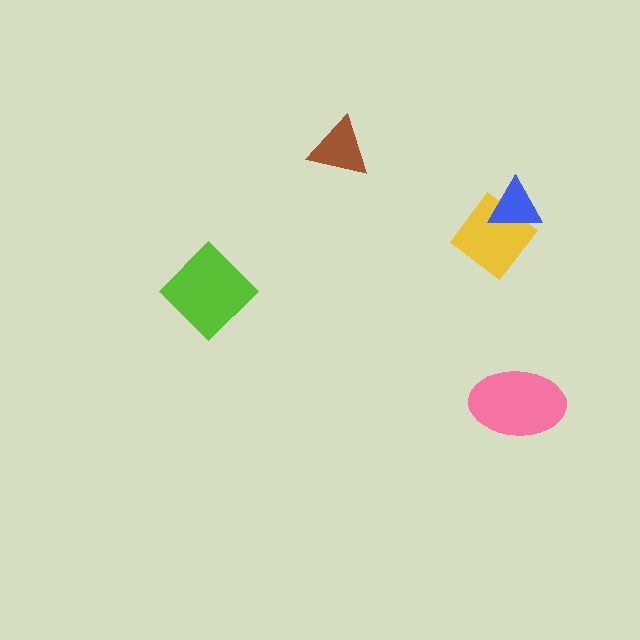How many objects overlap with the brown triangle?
0 objects overlap with the brown triangle.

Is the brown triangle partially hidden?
No, no other shape covers it.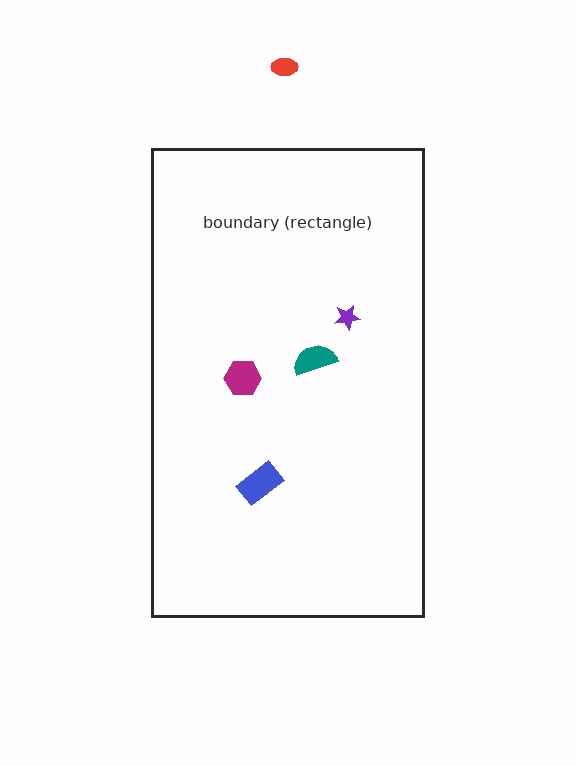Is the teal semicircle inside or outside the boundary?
Inside.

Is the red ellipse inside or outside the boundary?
Outside.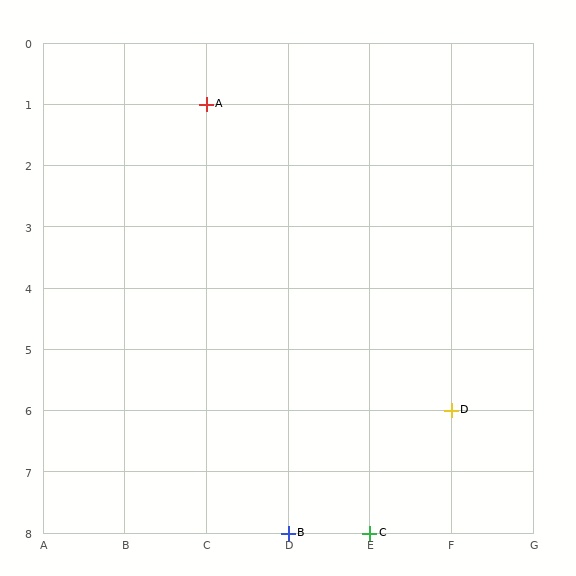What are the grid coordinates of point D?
Point D is at grid coordinates (F, 6).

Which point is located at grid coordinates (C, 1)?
Point A is at (C, 1).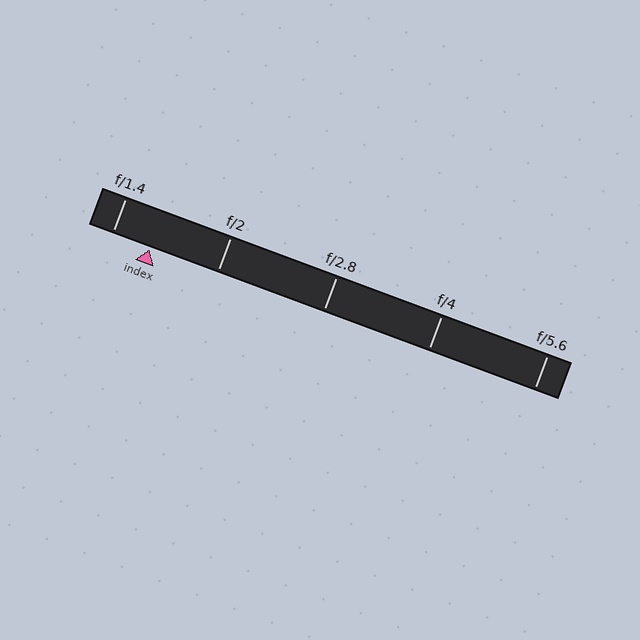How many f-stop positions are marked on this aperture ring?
There are 5 f-stop positions marked.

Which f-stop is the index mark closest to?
The index mark is closest to f/1.4.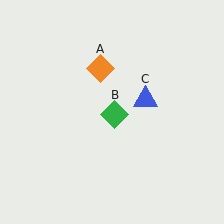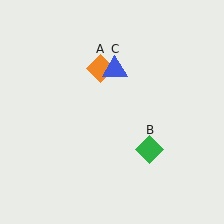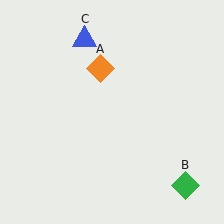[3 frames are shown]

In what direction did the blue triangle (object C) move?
The blue triangle (object C) moved up and to the left.